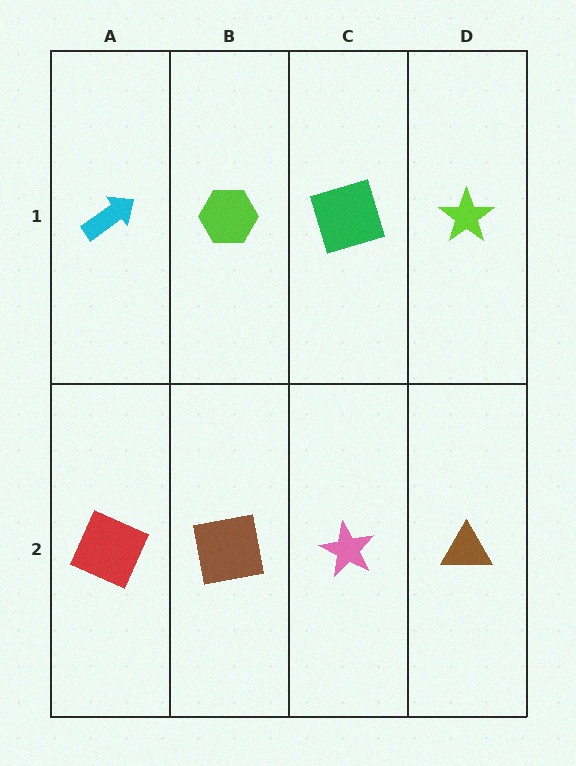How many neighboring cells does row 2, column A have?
2.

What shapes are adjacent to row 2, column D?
A lime star (row 1, column D), a pink star (row 2, column C).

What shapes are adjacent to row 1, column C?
A pink star (row 2, column C), a lime hexagon (row 1, column B), a lime star (row 1, column D).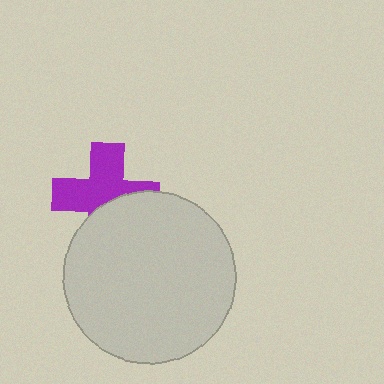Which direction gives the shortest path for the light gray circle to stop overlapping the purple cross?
Moving down gives the shortest separation.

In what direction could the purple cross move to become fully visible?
The purple cross could move up. That would shift it out from behind the light gray circle entirely.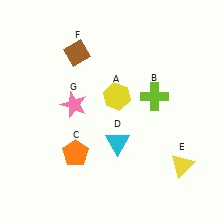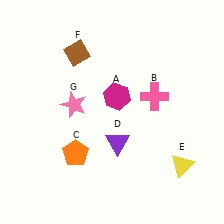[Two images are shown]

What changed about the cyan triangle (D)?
In Image 1, D is cyan. In Image 2, it changed to purple.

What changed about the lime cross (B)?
In Image 1, B is lime. In Image 2, it changed to pink.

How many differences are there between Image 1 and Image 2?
There are 3 differences between the two images.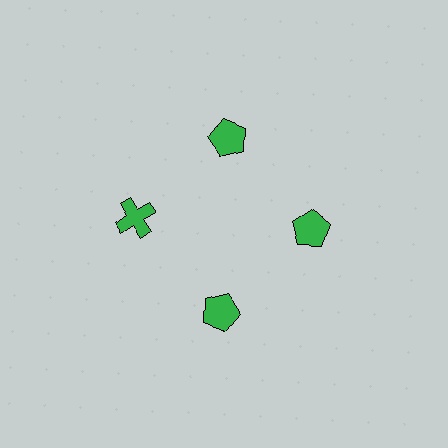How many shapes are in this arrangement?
There are 4 shapes arranged in a ring pattern.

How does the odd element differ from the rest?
It has a different shape: cross instead of pentagon.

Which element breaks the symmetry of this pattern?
The green cross at roughly the 9 o'clock position breaks the symmetry. All other shapes are green pentagons.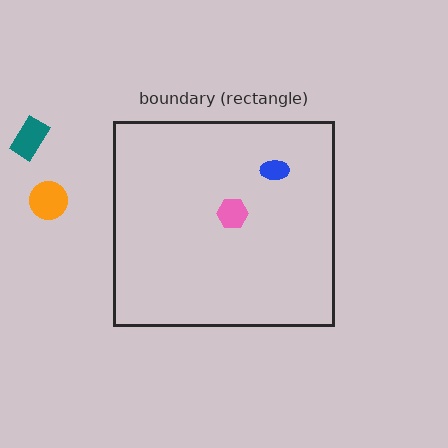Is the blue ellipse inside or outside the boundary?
Inside.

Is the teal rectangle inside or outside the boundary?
Outside.